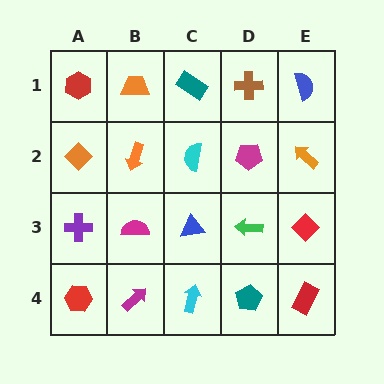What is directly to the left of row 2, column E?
A magenta pentagon.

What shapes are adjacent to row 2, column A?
A red hexagon (row 1, column A), a purple cross (row 3, column A), an orange arrow (row 2, column B).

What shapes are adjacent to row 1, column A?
An orange diamond (row 2, column A), an orange trapezoid (row 1, column B).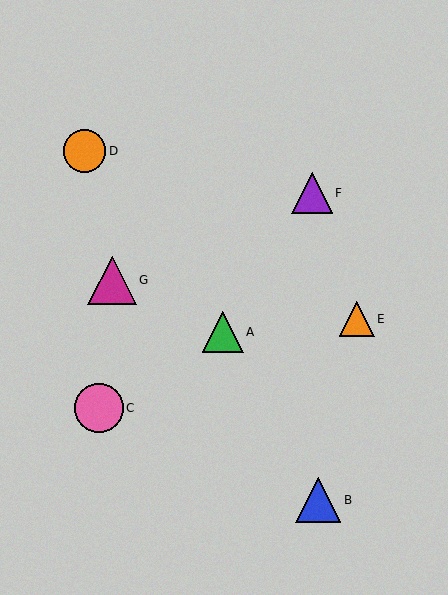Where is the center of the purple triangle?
The center of the purple triangle is at (312, 193).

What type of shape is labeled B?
Shape B is a blue triangle.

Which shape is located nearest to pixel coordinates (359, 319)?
The orange triangle (labeled E) at (357, 319) is nearest to that location.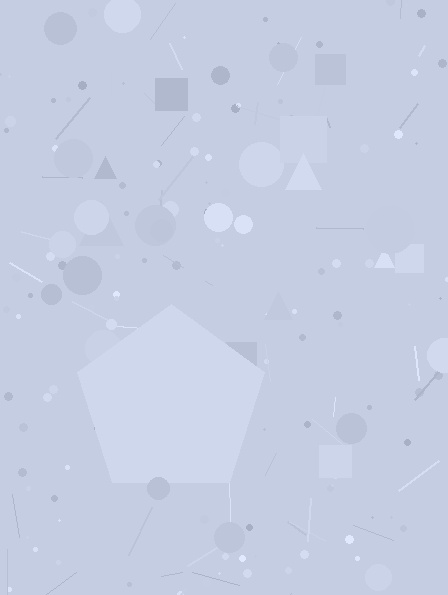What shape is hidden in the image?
A pentagon is hidden in the image.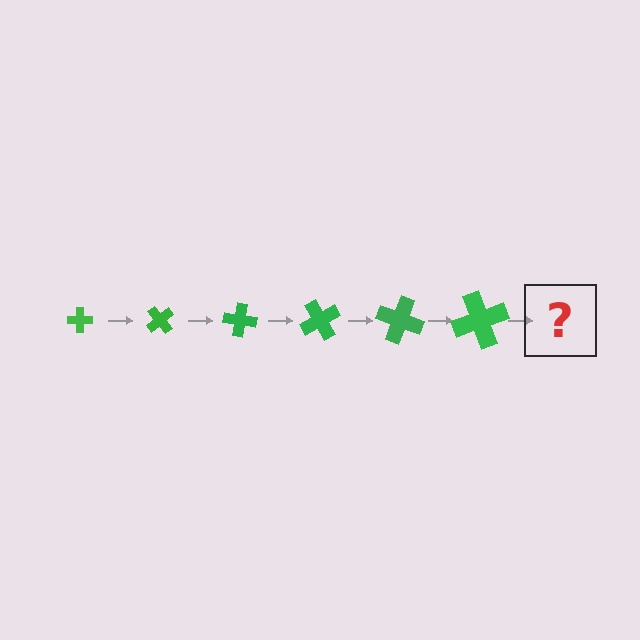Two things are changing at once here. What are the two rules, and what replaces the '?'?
The two rules are that the cross grows larger each step and it rotates 50 degrees each step. The '?' should be a cross, larger than the previous one and rotated 300 degrees from the start.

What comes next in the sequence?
The next element should be a cross, larger than the previous one and rotated 300 degrees from the start.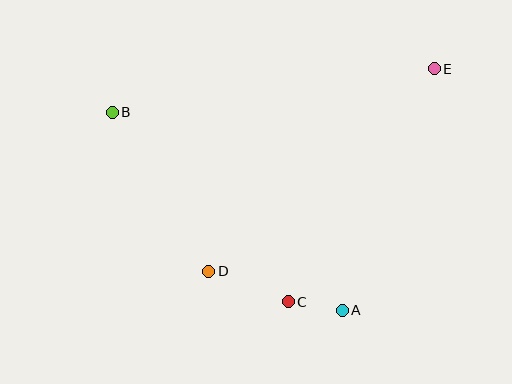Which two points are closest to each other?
Points A and C are closest to each other.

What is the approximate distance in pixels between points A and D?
The distance between A and D is approximately 139 pixels.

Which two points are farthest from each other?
Points B and E are farthest from each other.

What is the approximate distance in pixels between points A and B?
The distance between A and B is approximately 303 pixels.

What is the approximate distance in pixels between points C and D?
The distance between C and D is approximately 85 pixels.